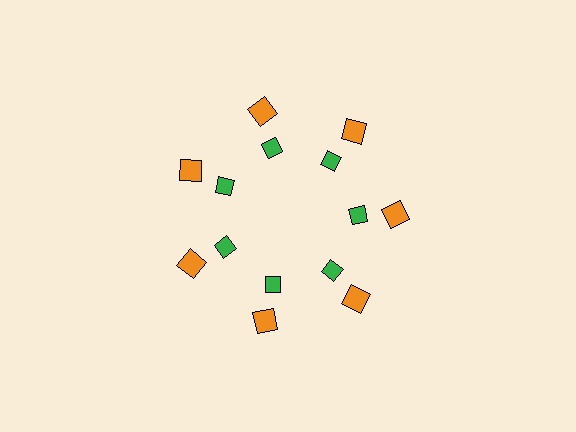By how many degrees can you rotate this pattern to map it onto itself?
The pattern maps onto itself every 51 degrees of rotation.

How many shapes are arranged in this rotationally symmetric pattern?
There are 14 shapes, arranged in 7 groups of 2.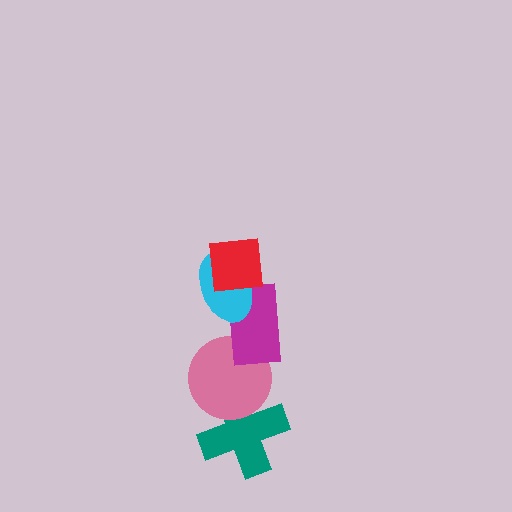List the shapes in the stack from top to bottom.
From top to bottom: the red square, the cyan ellipse, the magenta rectangle, the pink circle, the teal cross.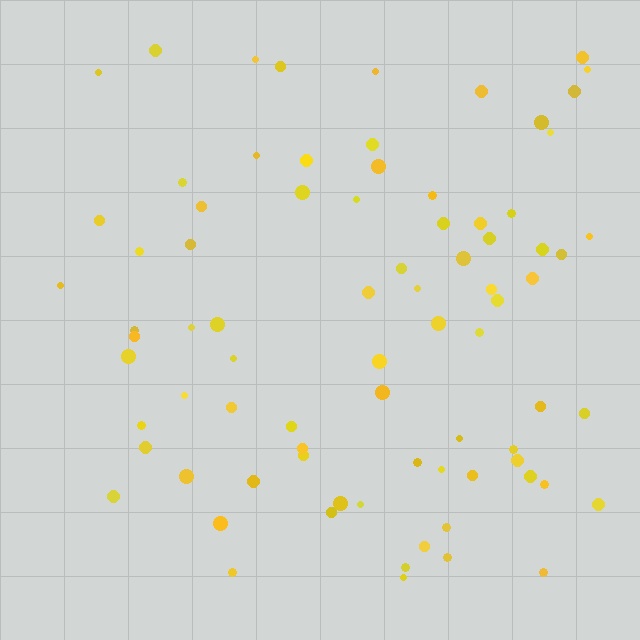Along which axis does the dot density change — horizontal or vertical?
Horizontal.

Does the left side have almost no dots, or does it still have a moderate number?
Still a moderate number, just noticeably fewer than the right.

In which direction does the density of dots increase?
From left to right, with the right side densest.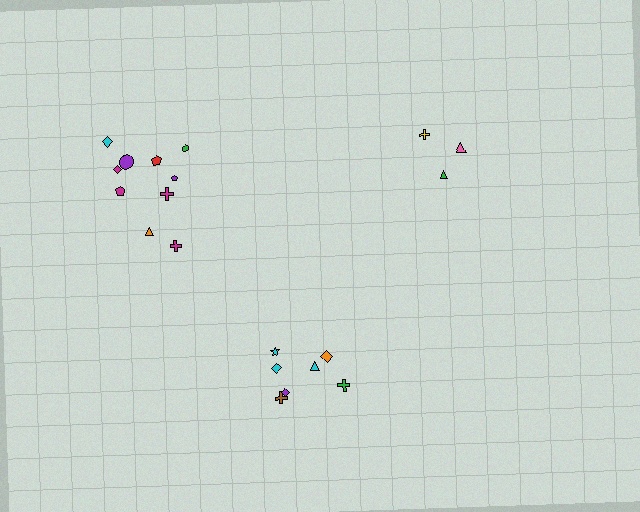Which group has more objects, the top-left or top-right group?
The top-left group.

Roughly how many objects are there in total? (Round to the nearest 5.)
Roughly 20 objects in total.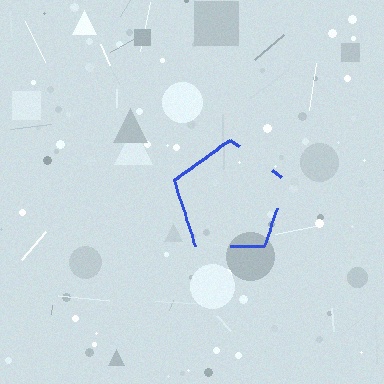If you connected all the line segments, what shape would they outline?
They would outline a pentagon.